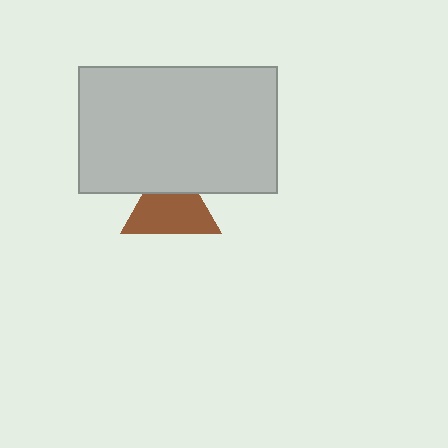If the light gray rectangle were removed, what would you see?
You would see the complete brown triangle.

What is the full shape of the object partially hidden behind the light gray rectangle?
The partially hidden object is a brown triangle.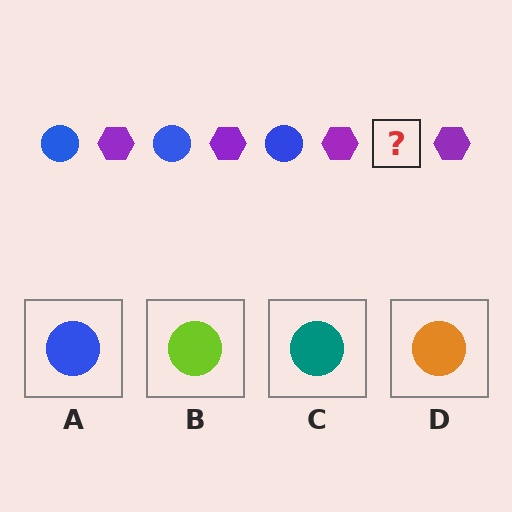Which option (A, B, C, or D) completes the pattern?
A.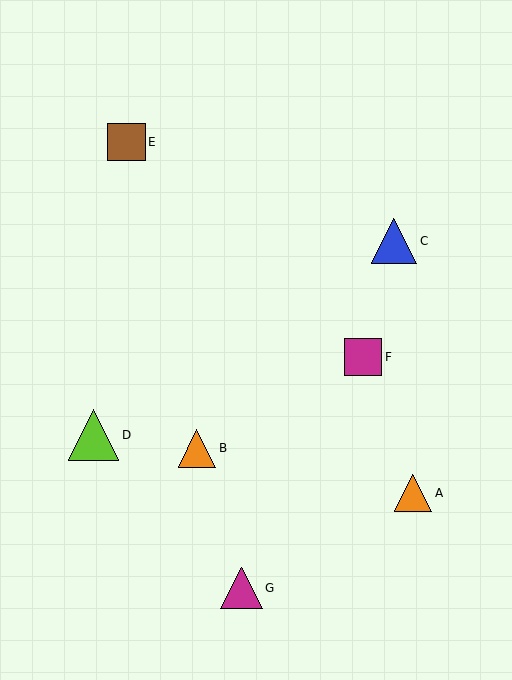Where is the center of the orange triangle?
The center of the orange triangle is at (197, 448).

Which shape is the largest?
The lime triangle (labeled D) is the largest.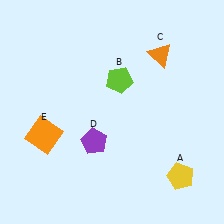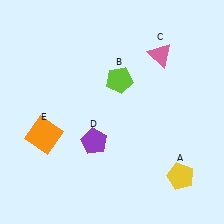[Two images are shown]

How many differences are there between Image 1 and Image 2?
There is 1 difference between the two images.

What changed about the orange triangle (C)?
In Image 1, C is orange. In Image 2, it changed to pink.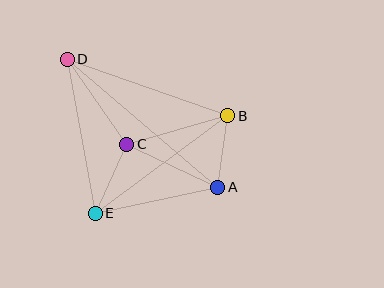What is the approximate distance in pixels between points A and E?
The distance between A and E is approximately 125 pixels.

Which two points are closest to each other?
Points A and B are closest to each other.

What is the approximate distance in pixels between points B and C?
The distance between B and C is approximately 105 pixels.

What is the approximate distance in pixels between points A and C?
The distance between A and C is approximately 100 pixels.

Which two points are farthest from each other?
Points A and D are farthest from each other.